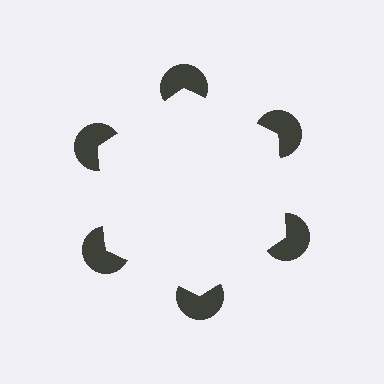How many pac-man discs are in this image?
There are 6 — one at each vertex of the illusory hexagon.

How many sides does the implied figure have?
6 sides.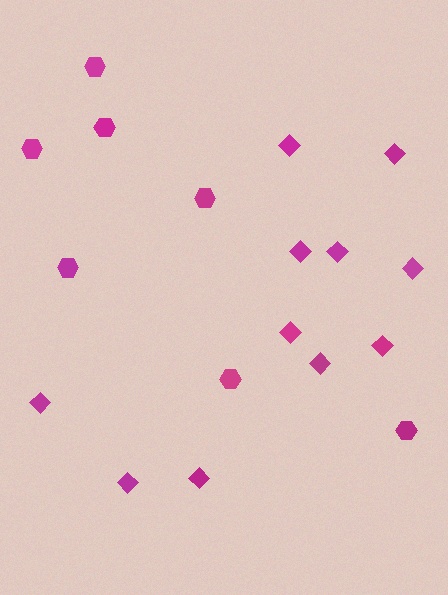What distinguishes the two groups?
There are 2 groups: one group of diamonds (11) and one group of hexagons (7).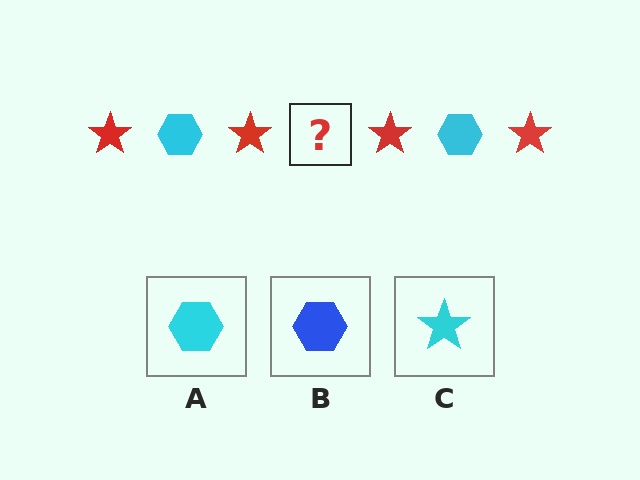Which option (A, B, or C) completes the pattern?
A.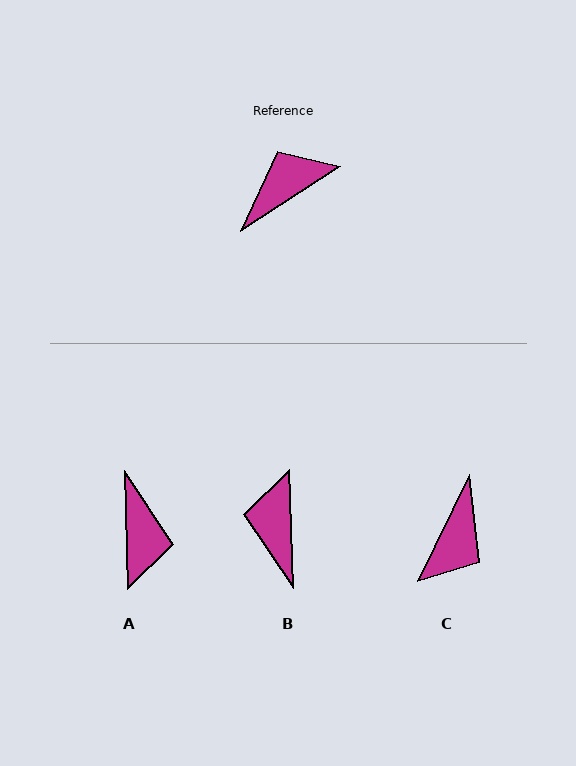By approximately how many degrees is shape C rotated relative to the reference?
Approximately 149 degrees clockwise.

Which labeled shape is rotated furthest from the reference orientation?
C, about 149 degrees away.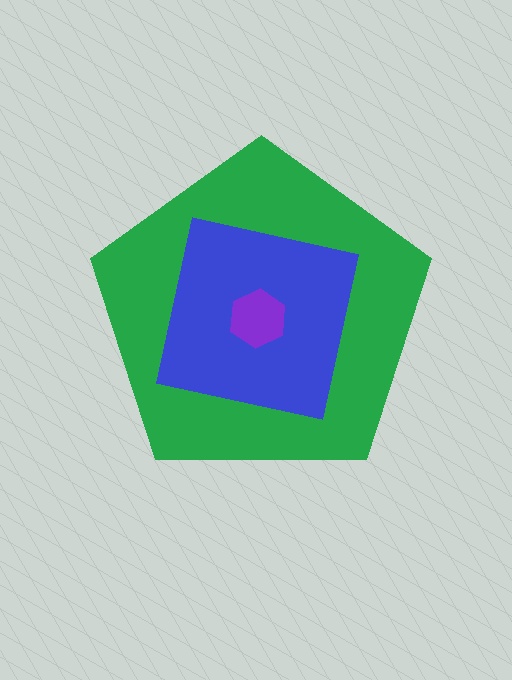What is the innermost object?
The purple hexagon.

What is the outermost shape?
The green pentagon.